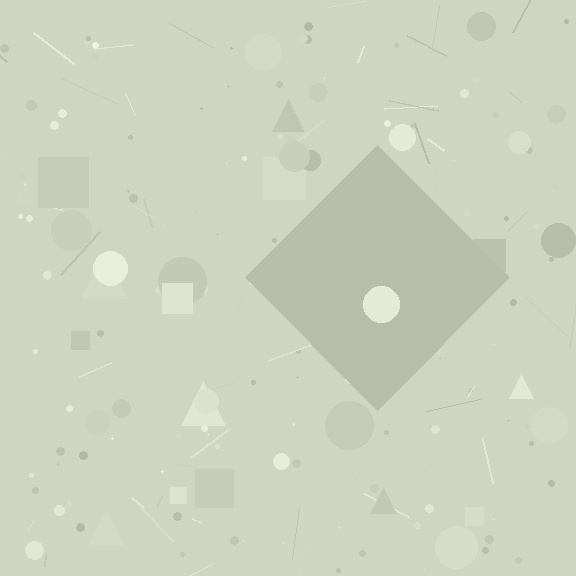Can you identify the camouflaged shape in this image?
The camouflaged shape is a diamond.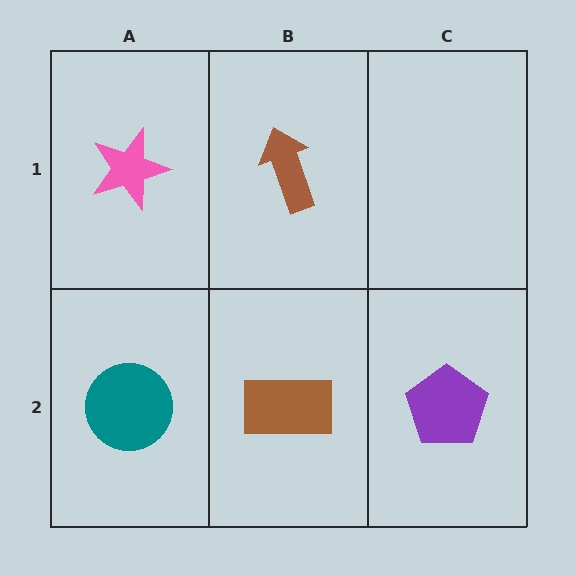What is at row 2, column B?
A brown rectangle.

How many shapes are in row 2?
3 shapes.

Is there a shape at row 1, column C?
No, that cell is empty.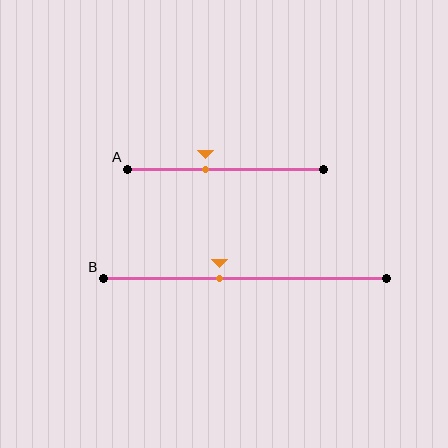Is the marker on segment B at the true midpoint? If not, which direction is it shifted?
No, the marker on segment B is shifted to the left by about 9% of the segment length.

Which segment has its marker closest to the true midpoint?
Segment B has its marker closest to the true midpoint.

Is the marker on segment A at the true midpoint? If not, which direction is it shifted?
No, the marker on segment A is shifted to the left by about 10% of the segment length.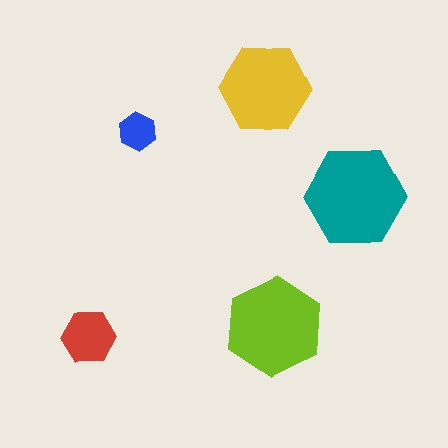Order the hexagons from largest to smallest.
the teal one, the lime one, the yellow one, the red one, the blue one.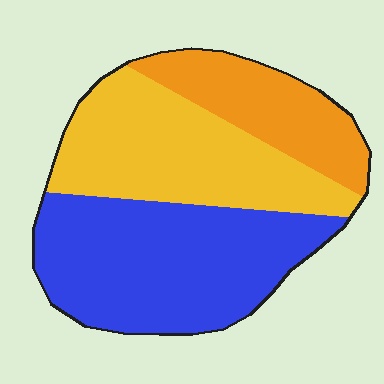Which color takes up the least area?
Orange, at roughly 20%.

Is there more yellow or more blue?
Blue.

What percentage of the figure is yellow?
Yellow takes up about one third (1/3) of the figure.